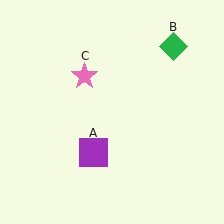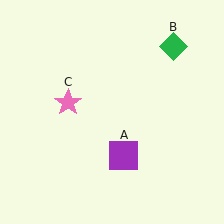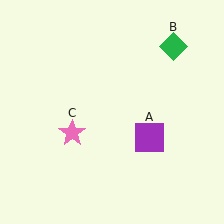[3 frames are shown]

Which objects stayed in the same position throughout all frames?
Green diamond (object B) remained stationary.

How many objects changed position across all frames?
2 objects changed position: purple square (object A), pink star (object C).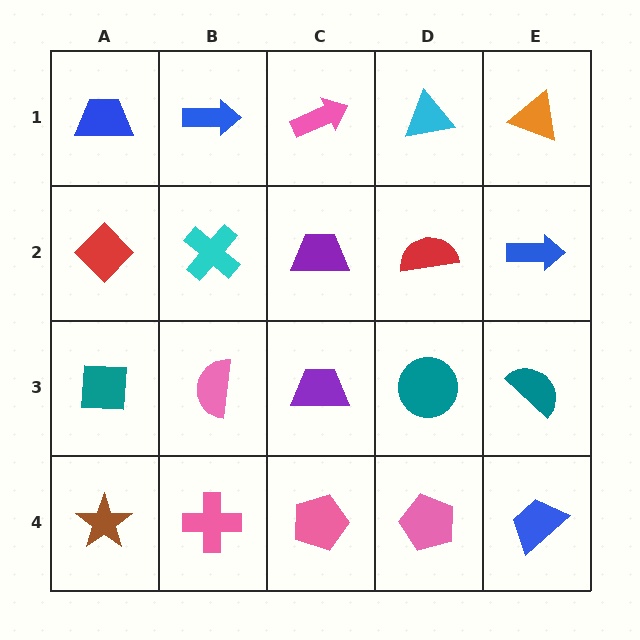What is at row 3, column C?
A purple trapezoid.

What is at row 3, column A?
A teal square.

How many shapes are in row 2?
5 shapes.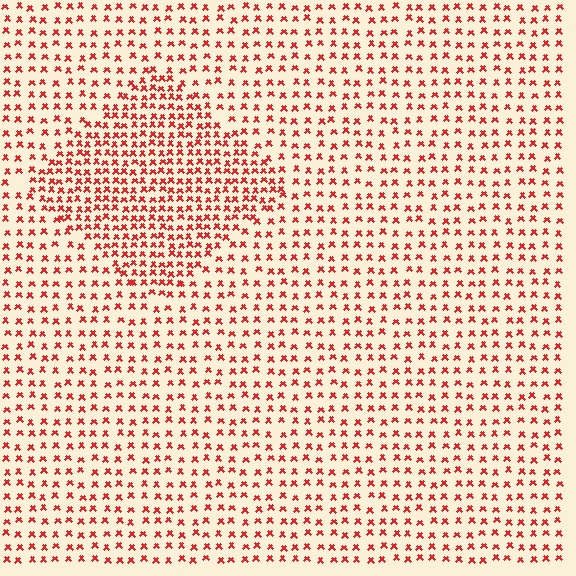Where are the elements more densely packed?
The elements are more densely packed inside the diamond boundary.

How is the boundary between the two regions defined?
The boundary is defined by a change in element density (approximately 1.8x ratio). All elements are the same color, size, and shape.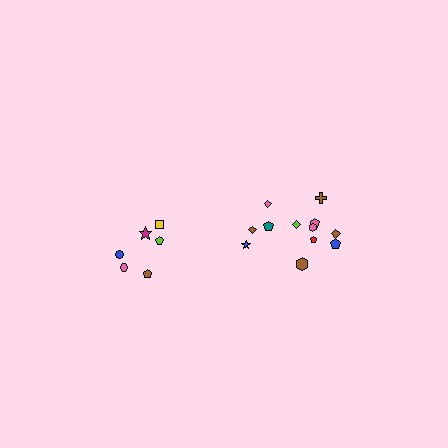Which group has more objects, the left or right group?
The right group.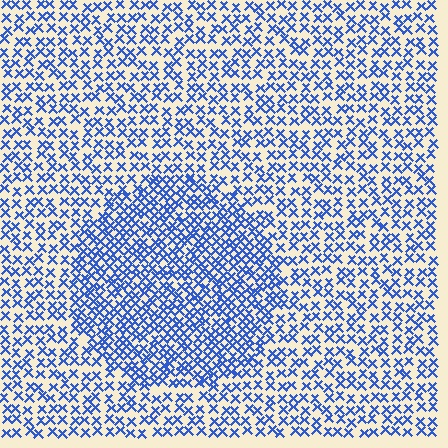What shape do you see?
I see a circle.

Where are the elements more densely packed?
The elements are more densely packed inside the circle boundary.